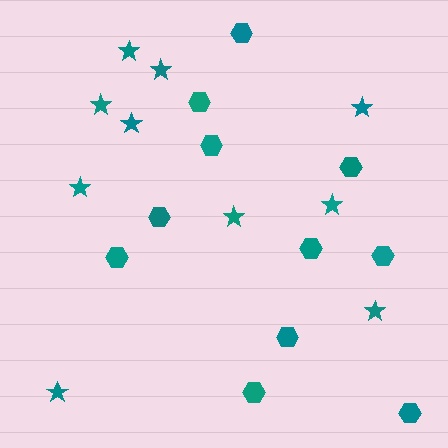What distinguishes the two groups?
There are 2 groups: one group of hexagons (11) and one group of stars (10).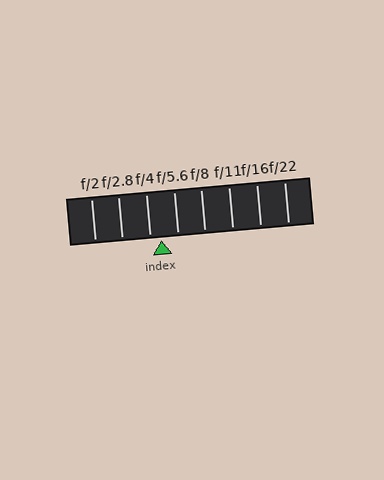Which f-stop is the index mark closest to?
The index mark is closest to f/4.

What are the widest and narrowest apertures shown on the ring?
The widest aperture shown is f/2 and the narrowest is f/22.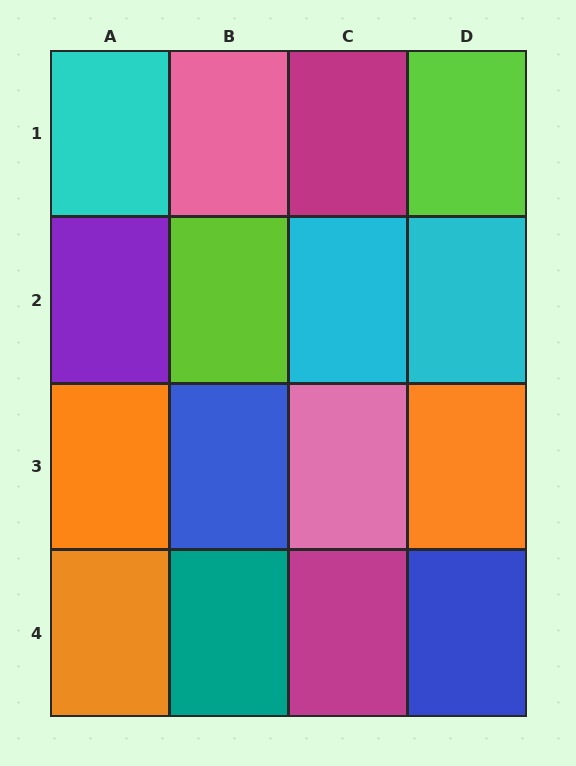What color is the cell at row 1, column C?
Magenta.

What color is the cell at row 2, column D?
Cyan.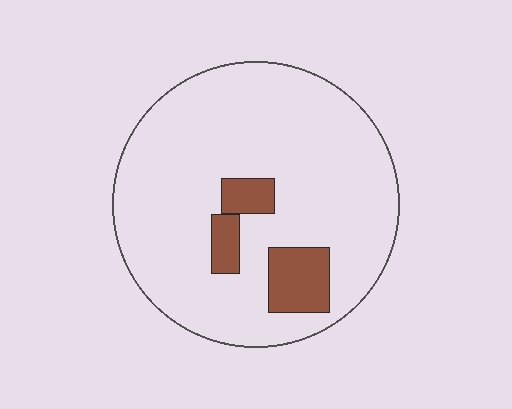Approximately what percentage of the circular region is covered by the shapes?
Approximately 10%.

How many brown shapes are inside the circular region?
3.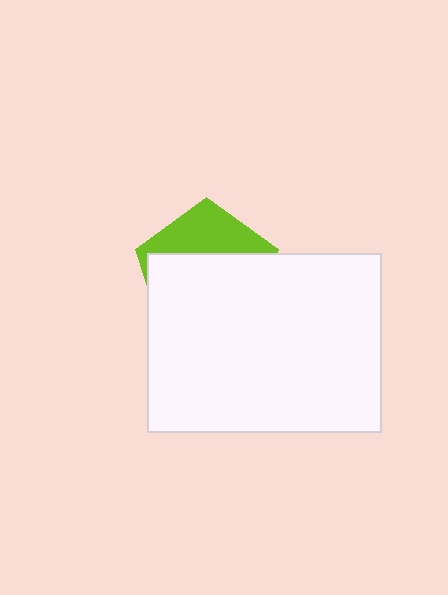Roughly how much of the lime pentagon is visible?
A small part of it is visible (roughly 33%).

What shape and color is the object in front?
The object in front is a white rectangle.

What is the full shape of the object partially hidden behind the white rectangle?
The partially hidden object is a lime pentagon.